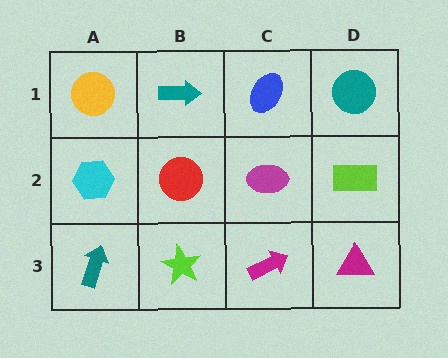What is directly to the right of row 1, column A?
A teal arrow.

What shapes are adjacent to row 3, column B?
A red circle (row 2, column B), a teal arrow (row 3, column A), a magenta arrow (row 3, column C).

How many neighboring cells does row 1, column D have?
2.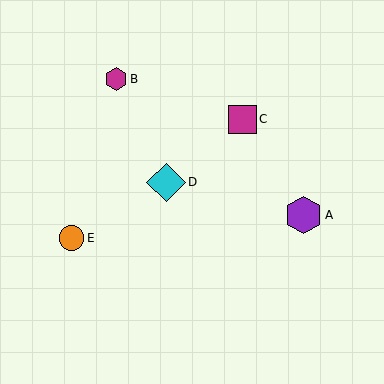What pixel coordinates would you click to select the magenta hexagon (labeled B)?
Click at (116, 79) to select the magenta hexagon B.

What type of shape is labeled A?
Shape A is a purple hexagon.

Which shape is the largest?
The cyan diamond (labeled D) is the largest.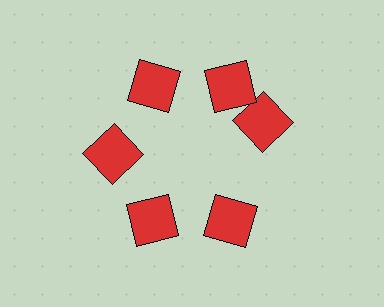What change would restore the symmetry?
The symmetry would be restored by rotating it back into even spacing with its neighbors so that all 6 squares sit at equal angles and equal distance from the center.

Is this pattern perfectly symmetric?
No. The 6 red squares are arranged in a ring, but one element near the 3 o'clock position is rotated out of alignment along the ring, breaking the 6-fold rotational symmetry.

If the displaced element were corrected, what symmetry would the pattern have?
It would have 6-fold rotational symmetry — the pattern would map onto itself every 60 degrees.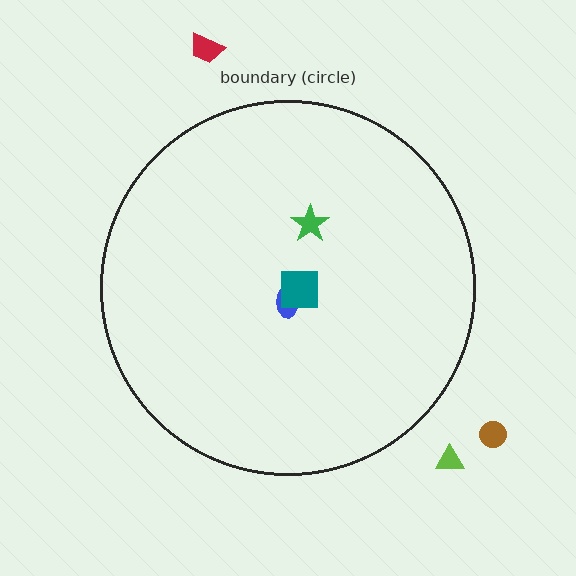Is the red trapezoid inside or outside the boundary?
Outside.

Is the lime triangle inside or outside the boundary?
Outside.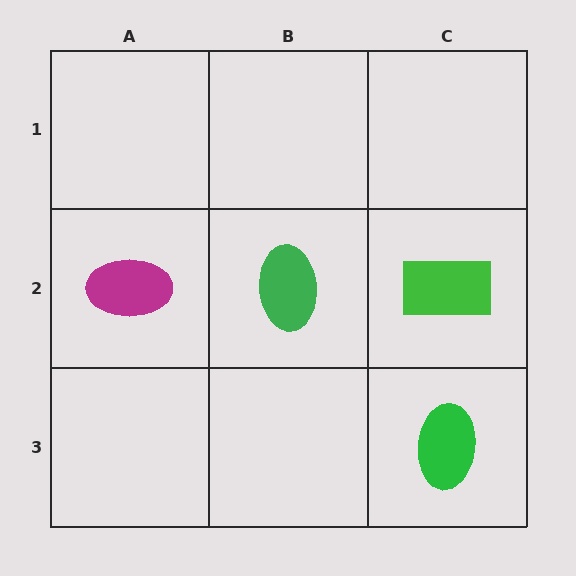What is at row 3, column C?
A green ellipse.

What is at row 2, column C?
A green rectangle.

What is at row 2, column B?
A green ellipse.